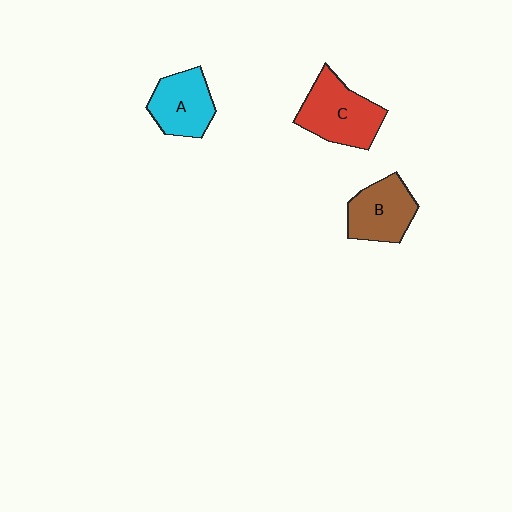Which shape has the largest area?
Shape C (red).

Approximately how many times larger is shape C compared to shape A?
Approximately 1.2 times.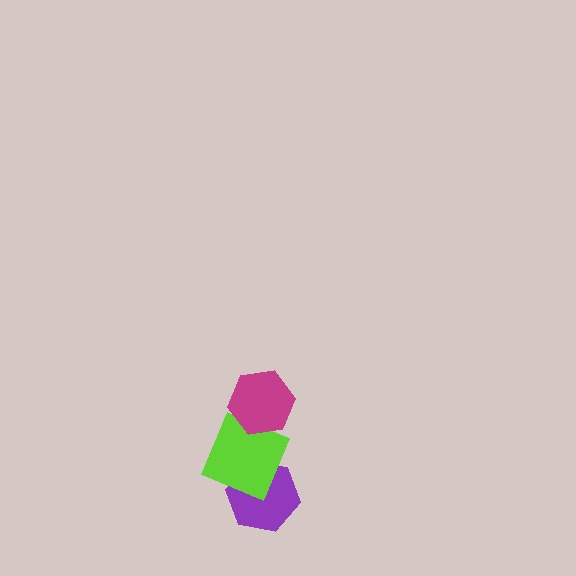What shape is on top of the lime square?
The magenta hexagon is on top of the lime square.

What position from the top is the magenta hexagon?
The magenta hexagon is 1st from the top.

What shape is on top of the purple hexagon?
The lime square is on top of the purple hexagon.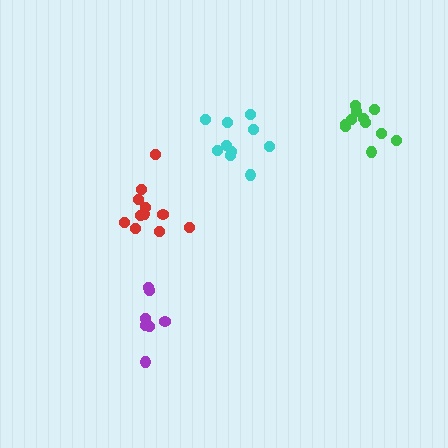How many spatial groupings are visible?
There are 4 spatial groupings.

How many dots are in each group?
Group 1: 11 dots, Group 2: 7 dots, Group 3: 10 dots, Group 4: 11 dots (39 total).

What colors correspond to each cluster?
The clusters are colored: red, purple, cyan, green.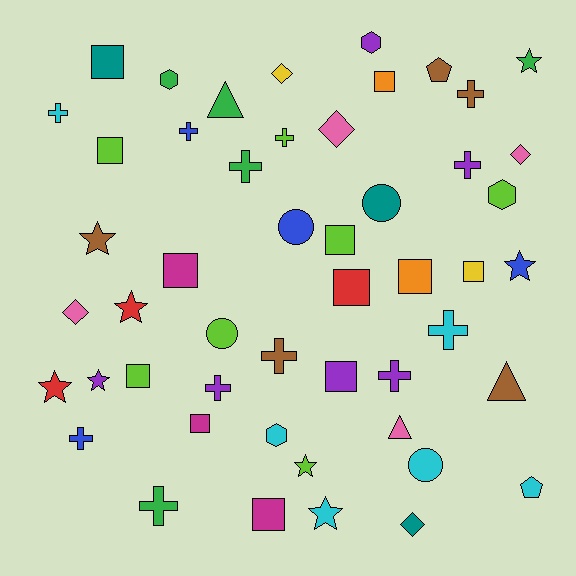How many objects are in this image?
There are 50 objects.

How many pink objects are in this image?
There are 4 pink objects.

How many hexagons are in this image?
There are 4 hexagons.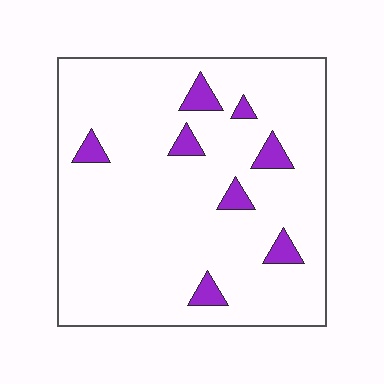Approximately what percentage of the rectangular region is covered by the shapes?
Approximately 10%.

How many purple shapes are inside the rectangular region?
8.